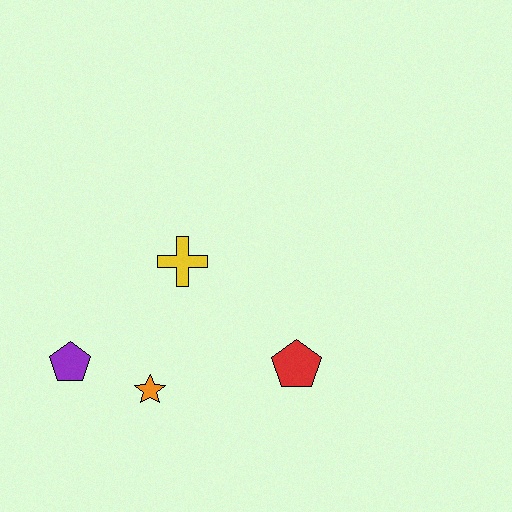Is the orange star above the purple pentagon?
No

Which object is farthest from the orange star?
The red pentagon is farthest from the orange star.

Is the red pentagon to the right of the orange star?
Yes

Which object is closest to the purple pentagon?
The orange star is closest to the purple pentagon.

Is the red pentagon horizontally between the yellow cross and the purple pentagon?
No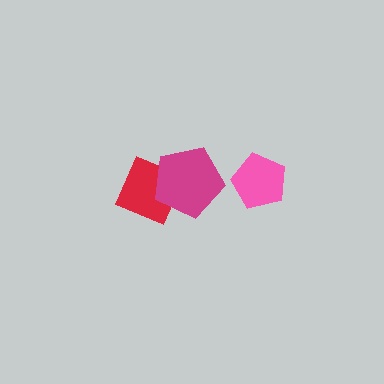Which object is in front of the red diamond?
The magenta pentagon is in front of the red diamond.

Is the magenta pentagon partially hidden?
No, no other shape covers it.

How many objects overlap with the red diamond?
1 object overlaps with the red diamond.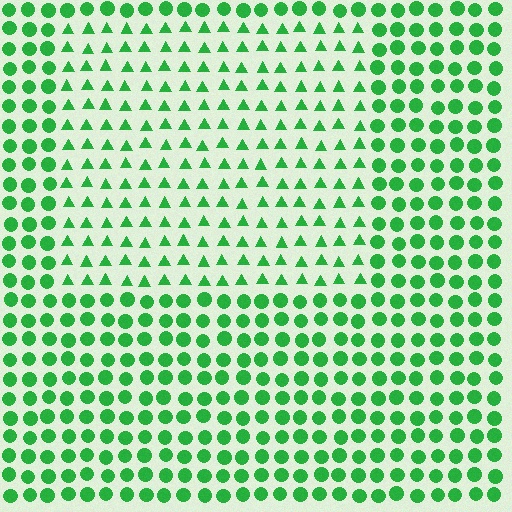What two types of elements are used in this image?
The image uses triangles inside the rectangle region and circles outside it.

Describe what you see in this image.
The image is filled with small green elements arranged in a uniform grid. A rectangle-shaped region contains triangles, while the surrounding area contains circles. The boundary is defined purely by the change in element shape.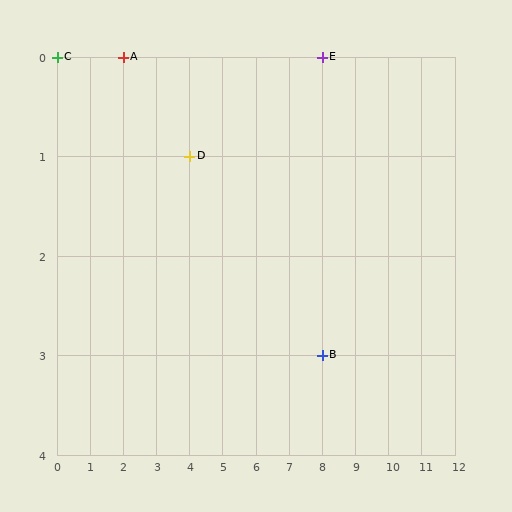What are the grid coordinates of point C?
Point C is at grid coordinates (0, 0).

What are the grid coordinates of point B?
Point B is at grid coordinates (8, 3).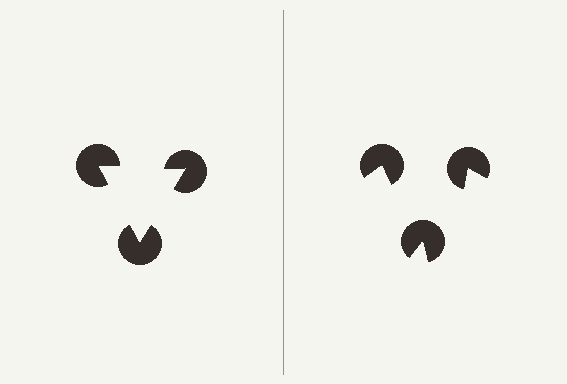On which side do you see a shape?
An illusory triangle appears on the left side. On the right side the wedge cuts are rotated, so no coherent shape forms.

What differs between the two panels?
The pac-man discs are positioned identically on both sides; only the wedge orientations differ. On the left they align to a triangle; on the right they are misaligned.